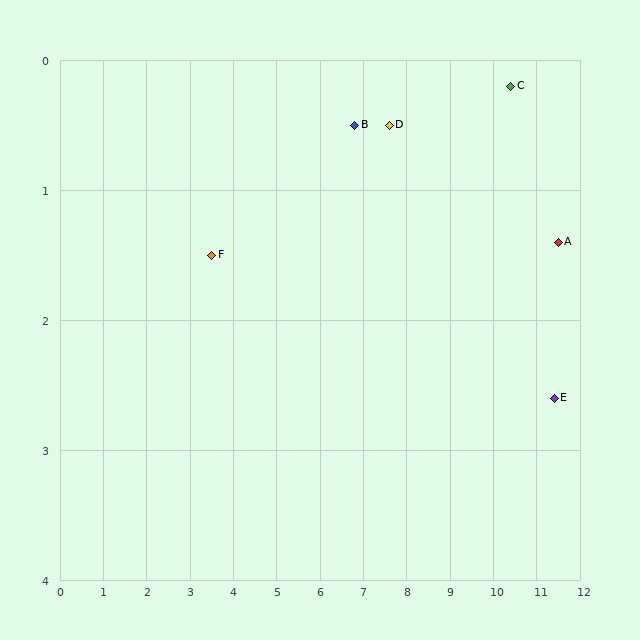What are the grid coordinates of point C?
Point C is at approximately (10.4, 0.2).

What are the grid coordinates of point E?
Point E is at approximately (11.4, 2.6).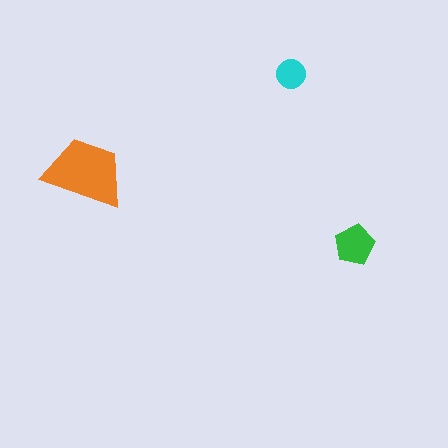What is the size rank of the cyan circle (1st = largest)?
3rd.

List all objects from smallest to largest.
The cyan circle, the green pentagon, the orange trapezoid.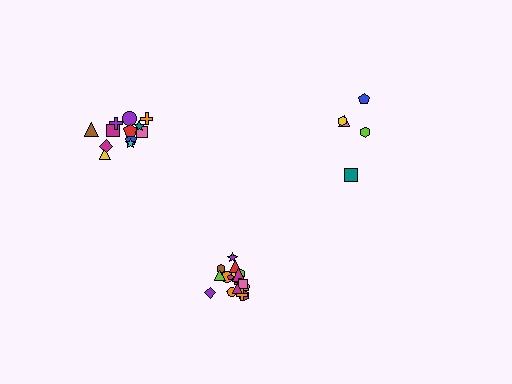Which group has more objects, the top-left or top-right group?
The top-left group.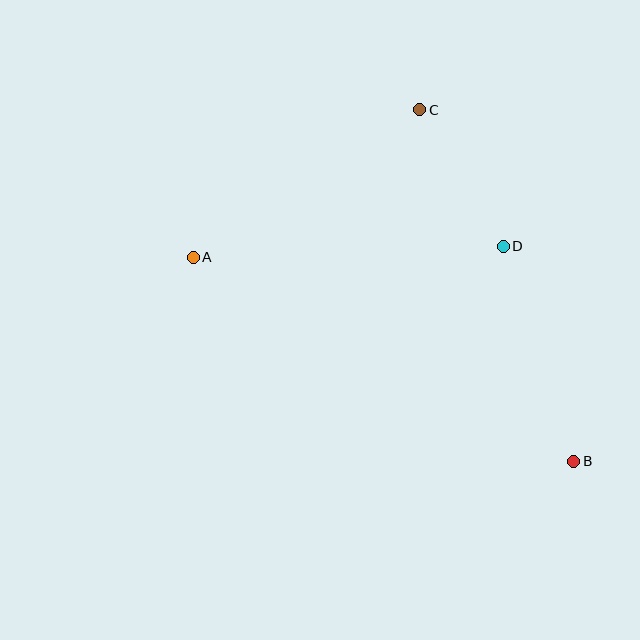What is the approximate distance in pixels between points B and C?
The distance between B and C is approximately 384 pixels.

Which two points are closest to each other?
Points C and D are closest to each other.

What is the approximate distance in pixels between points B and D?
The distance between B and D is approximately 226 pixels.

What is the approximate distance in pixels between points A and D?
The distance between A and D is approximately 310 pixels.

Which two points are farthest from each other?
Points A and B are farthest from each other.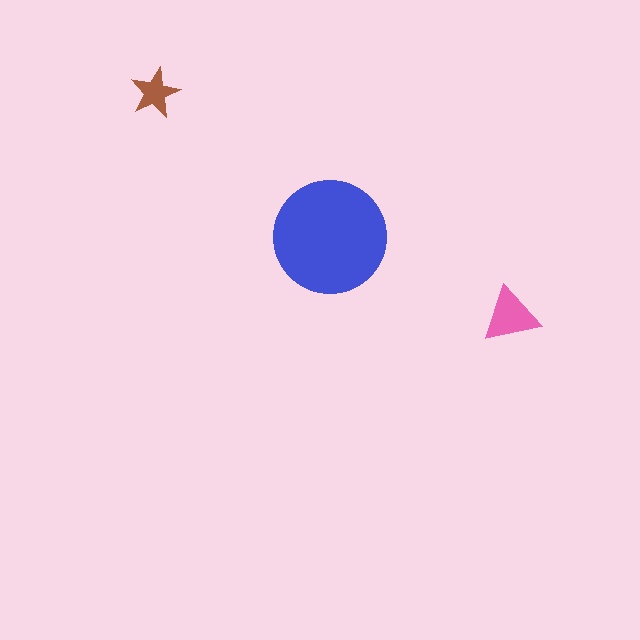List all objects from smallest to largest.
The brown star, the pink triangle, the blue circle.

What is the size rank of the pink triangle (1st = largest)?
2nd.